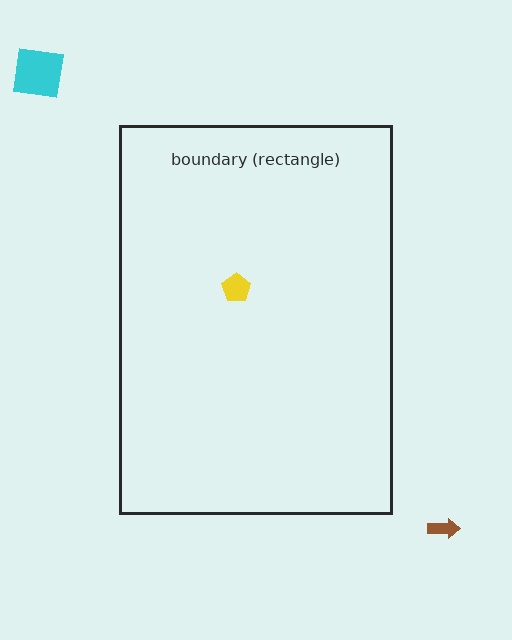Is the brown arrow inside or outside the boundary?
Outside.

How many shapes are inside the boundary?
1 inside, 2 outside.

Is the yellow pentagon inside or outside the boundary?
Inside.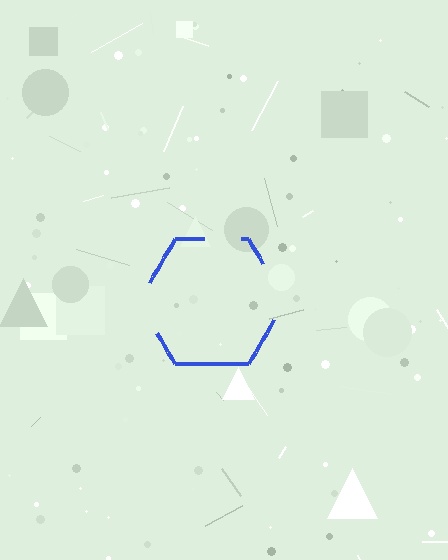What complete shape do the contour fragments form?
The contour fragments form a hexagon.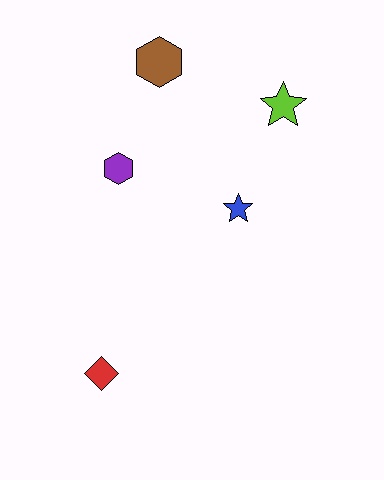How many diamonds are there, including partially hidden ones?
There is 1 diamond.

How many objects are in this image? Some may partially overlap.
There are 5 objects.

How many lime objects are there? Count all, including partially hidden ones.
There is 1 lime object.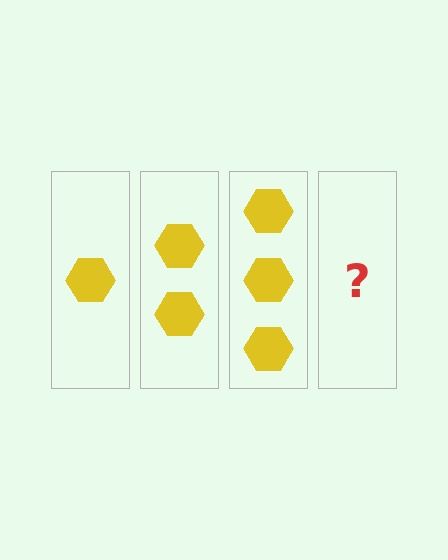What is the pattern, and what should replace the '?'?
The pattern is that each step adds one more hexagon. The '?' should be 4 hexagons.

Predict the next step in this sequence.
The next step is 4 hexagons.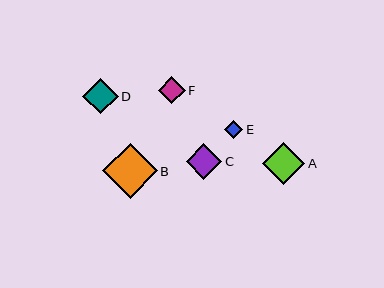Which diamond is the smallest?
Diamond E is the smallest with a size of approximately 18 pixels.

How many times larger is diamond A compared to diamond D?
Diamond A is approximately 1.2 times the size of diamond D.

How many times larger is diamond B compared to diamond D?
Diamond B is approximately 1.6 times the size of diamond D.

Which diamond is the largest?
Diamond B is the largest with a size of approximately 54 pixels.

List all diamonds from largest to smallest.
From largest to smallest: B, A, C, D, F, E.